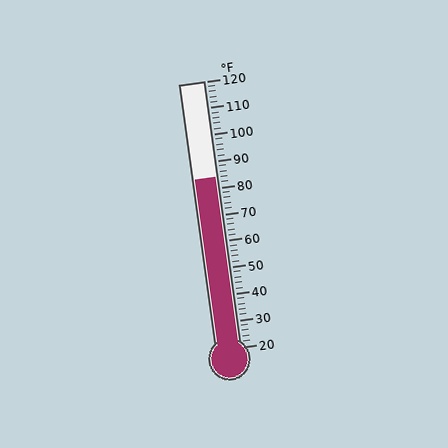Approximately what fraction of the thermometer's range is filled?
The thermometer is filled to approximately 65% of its range.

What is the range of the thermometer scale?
The thermometer scale ranges from 20°F to 120°F.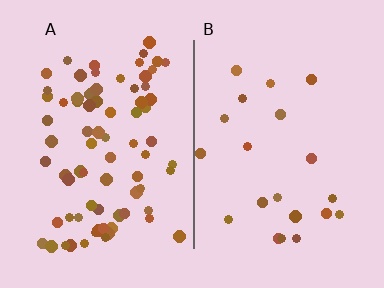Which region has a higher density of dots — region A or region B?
A (the left).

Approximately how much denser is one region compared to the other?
Approximately 3.7× — region A over region B.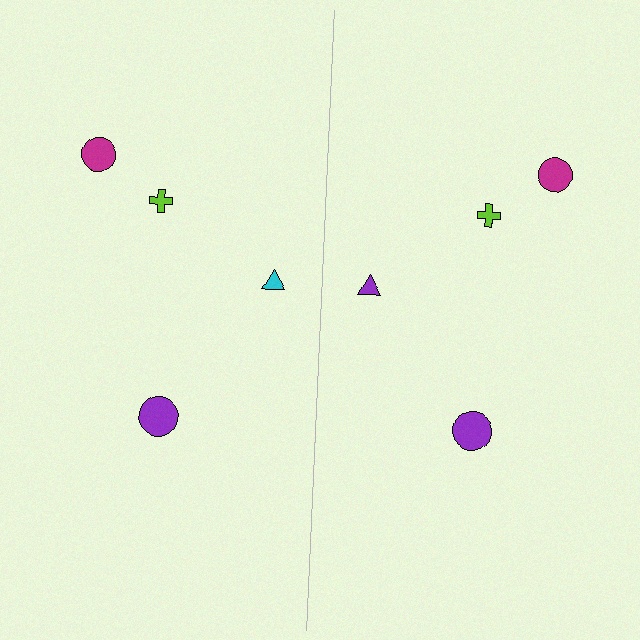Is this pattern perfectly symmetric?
No, the pattern is not perfectly symmetric. The purple triangle on the right side breaks the symmetry — its mirror counterpart is cyan.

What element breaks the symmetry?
The purple triangle on the right side breaks the symmetry — its mirror counterpart is cyan.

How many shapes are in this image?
There are 8 shapes in this image.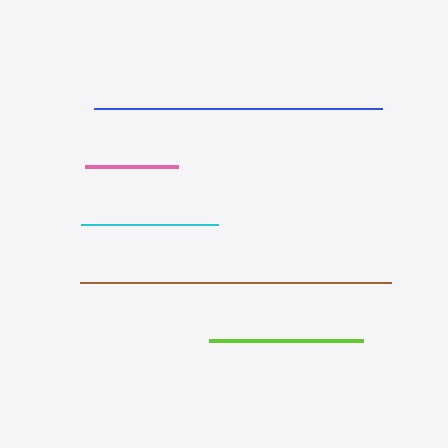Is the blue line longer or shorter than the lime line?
The blue line is longer than the lime line.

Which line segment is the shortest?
The pink line is the shortest at approximately 93 pixels.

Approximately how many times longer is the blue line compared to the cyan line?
The blue line is approximately 2.1 times the length of the cyan line.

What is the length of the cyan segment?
The cyan segment is approximately 137 pixels long.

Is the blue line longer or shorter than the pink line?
The blue line is longer than the pink line.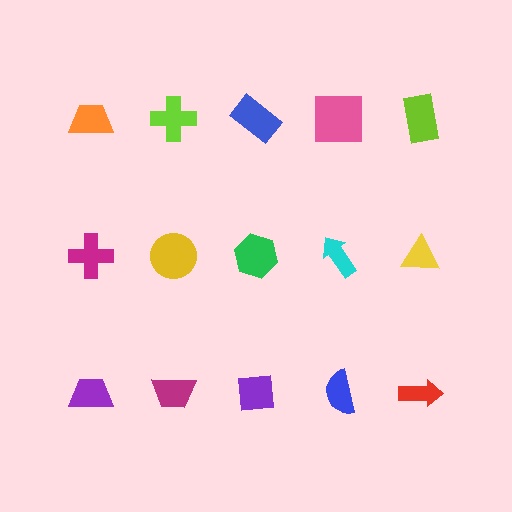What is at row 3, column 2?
A magenta trapezoid.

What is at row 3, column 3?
A purple square.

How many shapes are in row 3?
5 shapes.